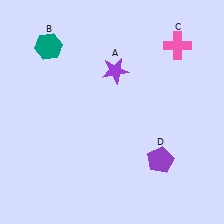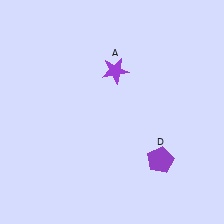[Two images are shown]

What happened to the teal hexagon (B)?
The teal hexagon (B) was removed in Image 2. It was in the top-left area of Image 1.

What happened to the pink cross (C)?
The pink cross (C) was removed in Image 2. It was in the top-right area of Image 1.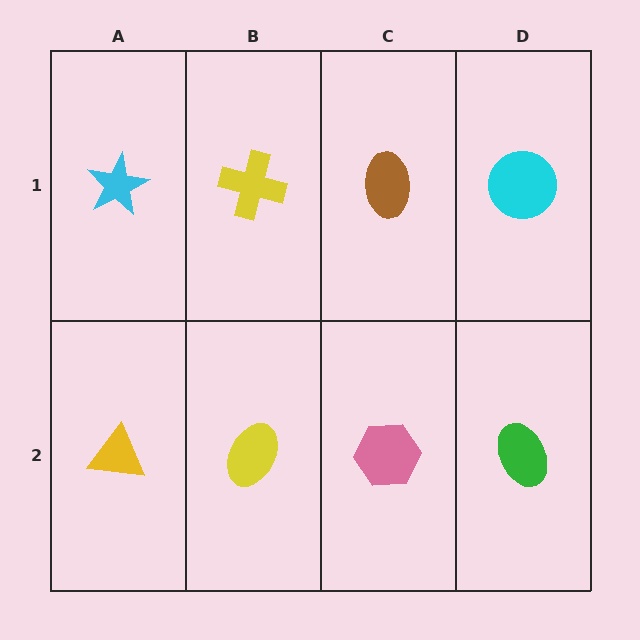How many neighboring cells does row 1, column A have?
2.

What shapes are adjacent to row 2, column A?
A cyan star (row 1, column A), a yellow ellipse (row 2, column B).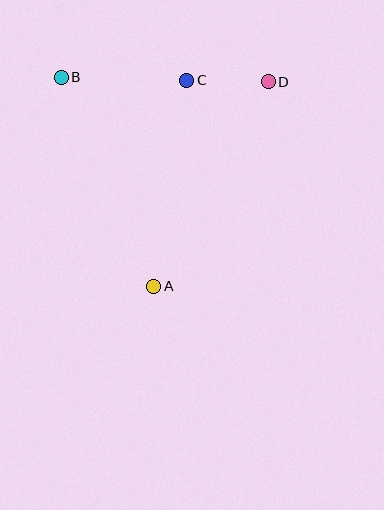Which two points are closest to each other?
Points C and D are closest to each other.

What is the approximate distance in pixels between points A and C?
The distance between A and C is approximately 208 pixels.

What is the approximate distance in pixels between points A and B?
The distance between A and B is approximately 228 pixels.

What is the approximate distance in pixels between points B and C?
The distance between B and C is approximately 126 pixels.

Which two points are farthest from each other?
Points A and D are farthest from each other.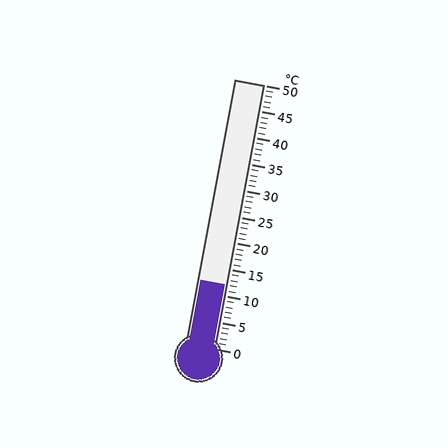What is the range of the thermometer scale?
The thermometer scale ranges from 0°C to 50°C.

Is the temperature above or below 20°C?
The temperature is below 20°C.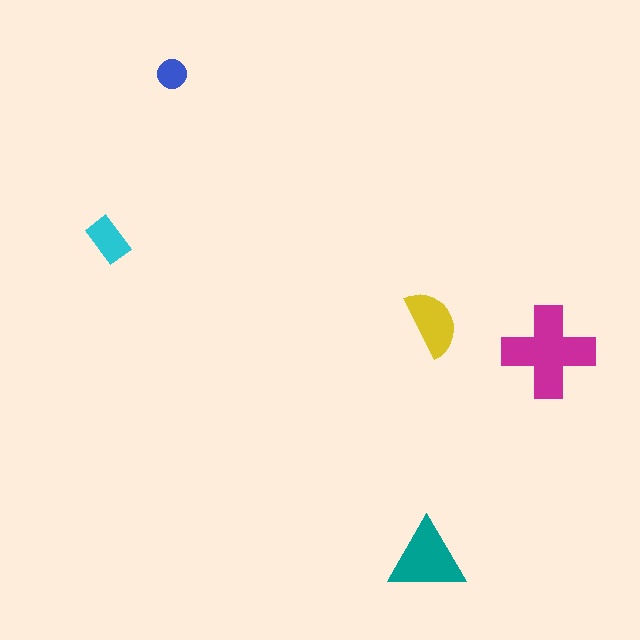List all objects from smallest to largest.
The blue circle, the cyan rectangle, the yellow semicircle, the teal triangle, the magenta cross.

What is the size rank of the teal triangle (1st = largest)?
2nd.